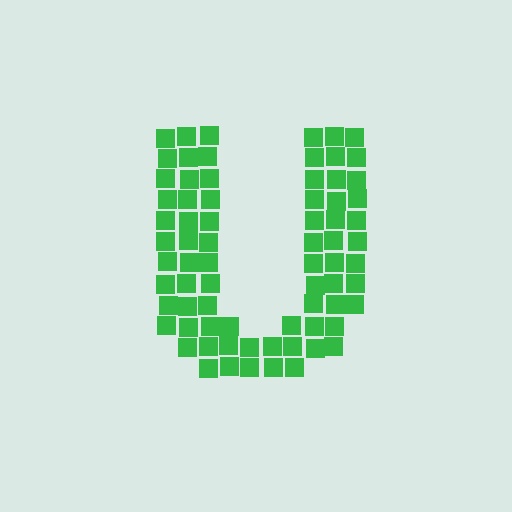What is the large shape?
The large shape is the letter U.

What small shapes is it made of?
It is made of small squares.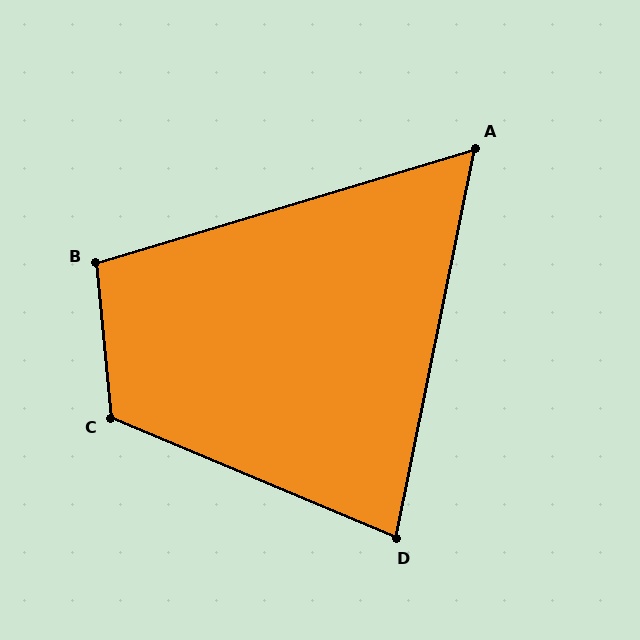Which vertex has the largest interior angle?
C, at approximately 118 degrees.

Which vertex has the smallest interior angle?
A, at approximately 62 degrees.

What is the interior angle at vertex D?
Approximately 79 degrees (acute).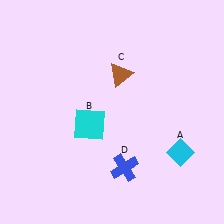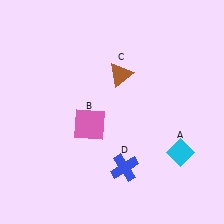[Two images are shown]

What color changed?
The square (B) changed from cyan in Image 1 to pink in Image 2.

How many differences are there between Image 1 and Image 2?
There is 1 difference between the two images.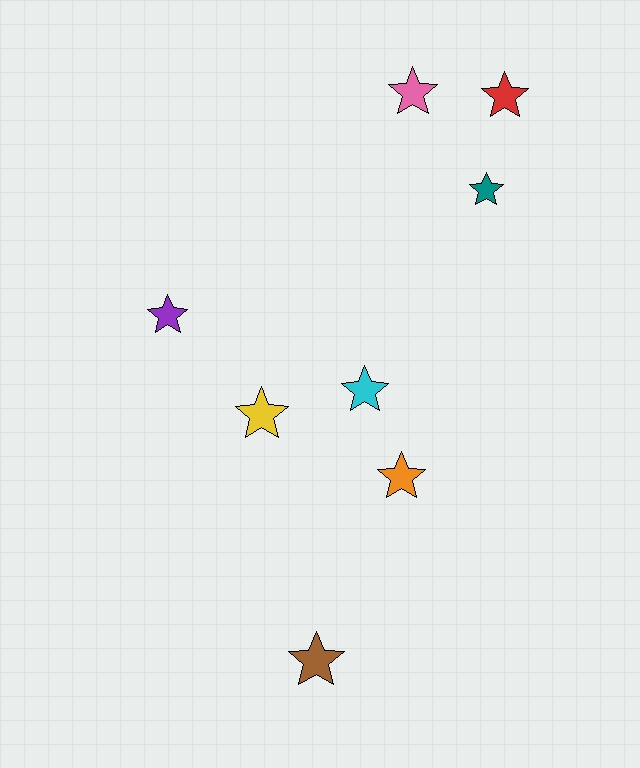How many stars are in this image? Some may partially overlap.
There are 8 stars.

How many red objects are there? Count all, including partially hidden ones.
There is 1 red object.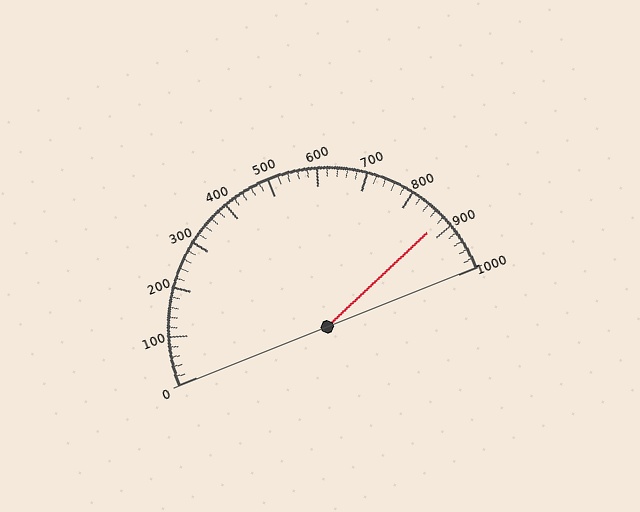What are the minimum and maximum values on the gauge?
The gauge ranges from 0 to 1000.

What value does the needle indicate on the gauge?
The needle indicates approximately 880.